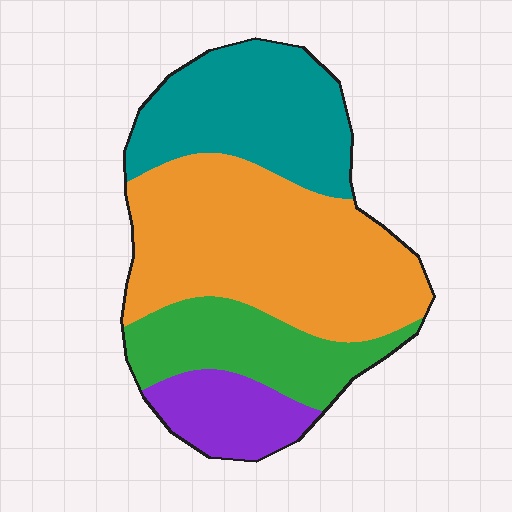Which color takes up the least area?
Purple, at roughly 10%.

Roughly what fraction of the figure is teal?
Teal takes up between a sixth and a third of the figure.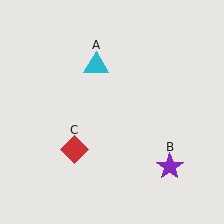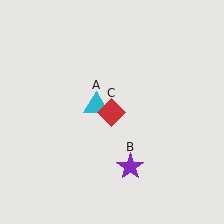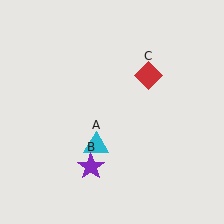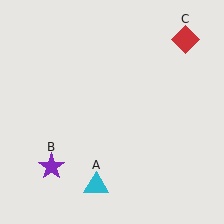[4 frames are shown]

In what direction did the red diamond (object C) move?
The red diamond (object C) moved up and to the right.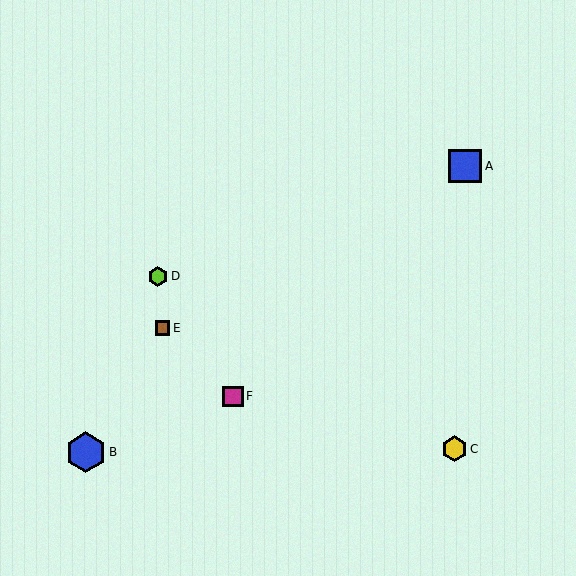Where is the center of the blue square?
The center of the blue square is at (465, 166).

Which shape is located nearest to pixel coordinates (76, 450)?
The blue hexagon (labeled B) at (86, 452) is nearest to that location.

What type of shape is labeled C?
Shape C is a yellow hexagon.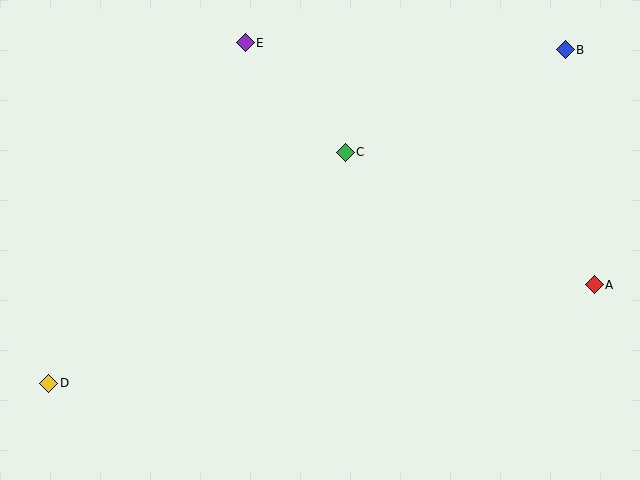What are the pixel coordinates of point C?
Point C is at (345, 152).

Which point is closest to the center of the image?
Point C at (345, 152) is closest to the center.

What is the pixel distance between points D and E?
The distance between D and E is 393 pixels.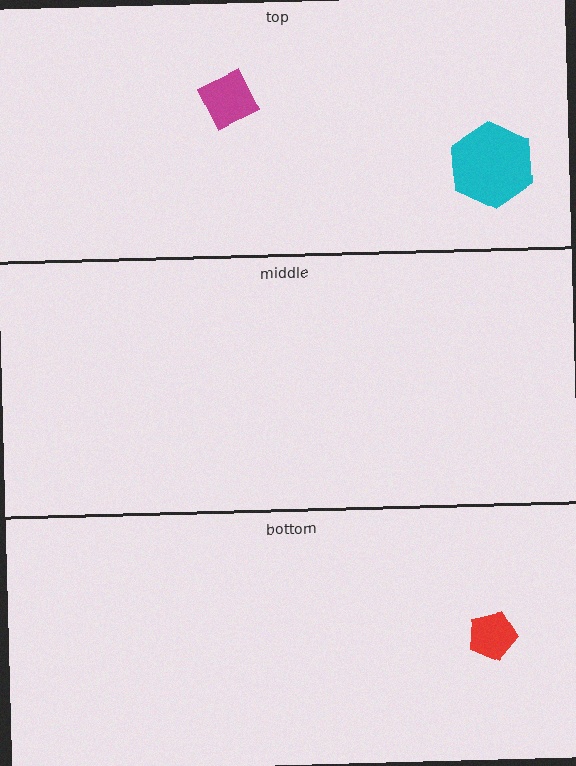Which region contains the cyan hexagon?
The top region.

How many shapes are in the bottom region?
1.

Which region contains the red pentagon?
The bottom region.